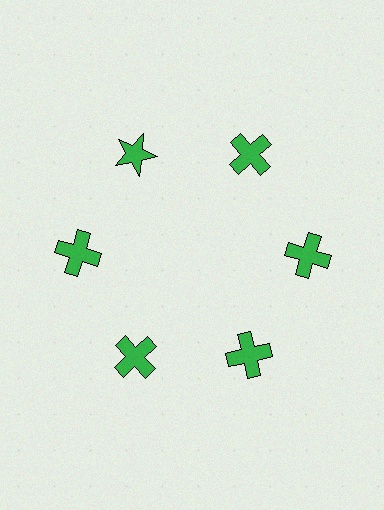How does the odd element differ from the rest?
It has a different shape: star instead of cross.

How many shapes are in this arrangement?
There are 6 shapes arranged in a ring pattern.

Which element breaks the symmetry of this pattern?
The green star at roughly the 11 o'clock position breaks the symmetry. All other shapes are green crosses.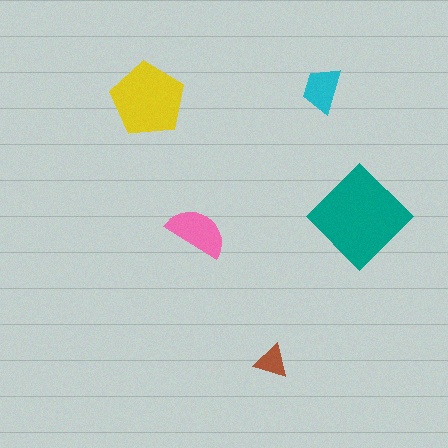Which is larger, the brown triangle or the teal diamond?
The teal diamond.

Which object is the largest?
The teal diamond.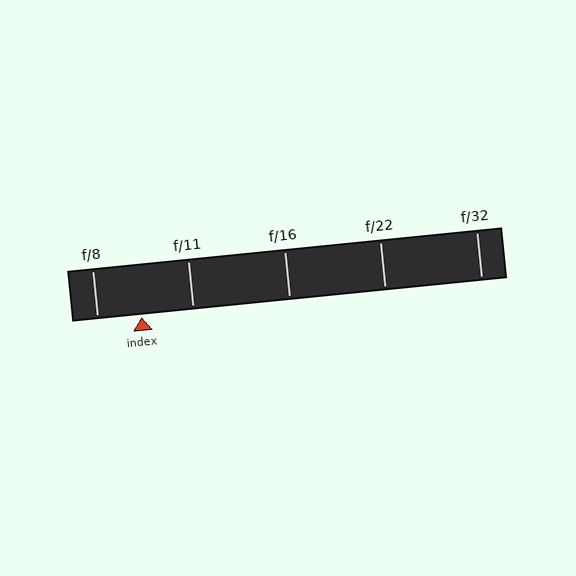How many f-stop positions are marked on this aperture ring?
There are 5 f-stop positions marked.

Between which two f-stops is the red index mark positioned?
The index mark is between f/8 and f/11.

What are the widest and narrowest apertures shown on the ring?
The widest aperture shown is f/8 and the narrowest is f/32.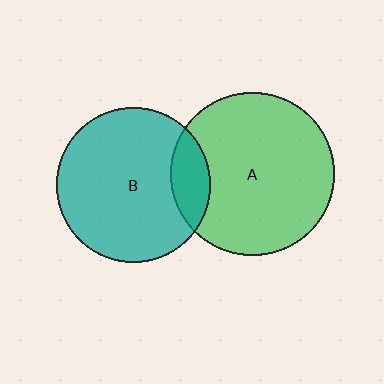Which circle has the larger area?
Circle A (green).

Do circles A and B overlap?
Yes.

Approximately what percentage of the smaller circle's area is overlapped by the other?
Approximately 15%.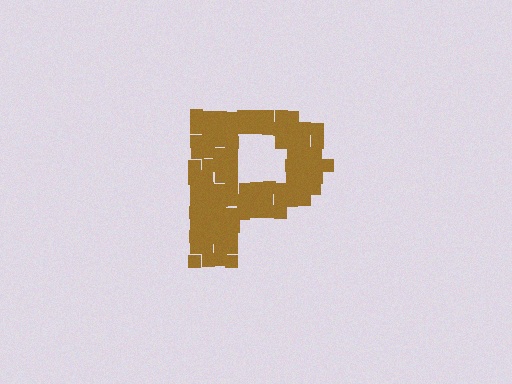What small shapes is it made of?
It is made of small squares.